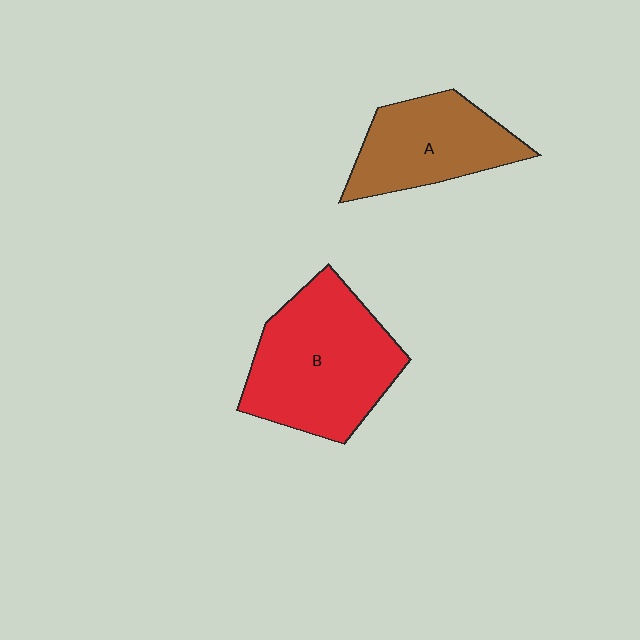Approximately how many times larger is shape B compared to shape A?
Approximately 1.4 times.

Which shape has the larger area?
Shape B (red).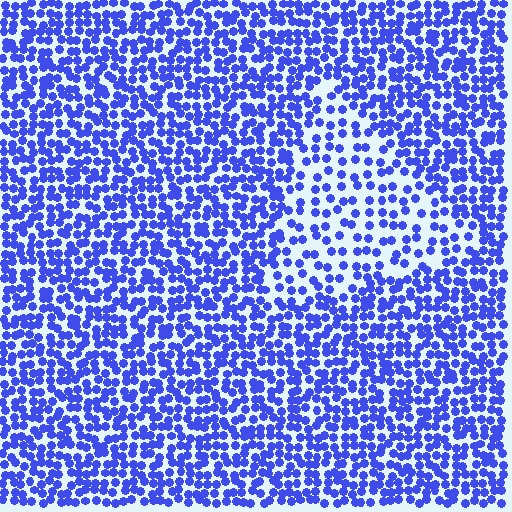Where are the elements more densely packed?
The elements are more densely packed outside the triangle boundary.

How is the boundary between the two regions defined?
The boundary is defined by a change in element density (approximately 2.0x ratio). All elements are the same color, size, and shape.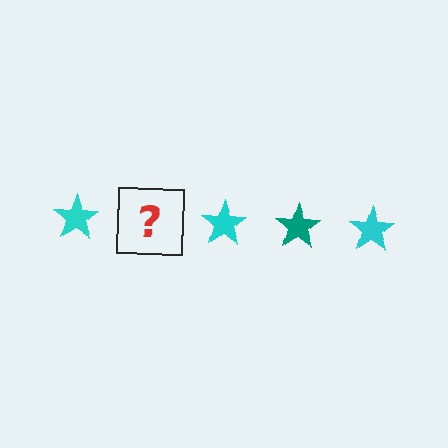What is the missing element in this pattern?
The missing element is a teal star.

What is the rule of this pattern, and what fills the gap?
The rule is that the pattern cycles through cyan, teal stars. The gap should be filled with a teal star.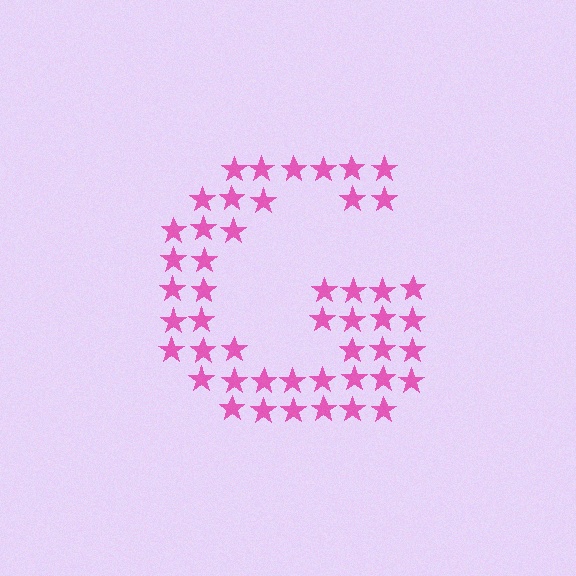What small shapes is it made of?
It is made of small stars.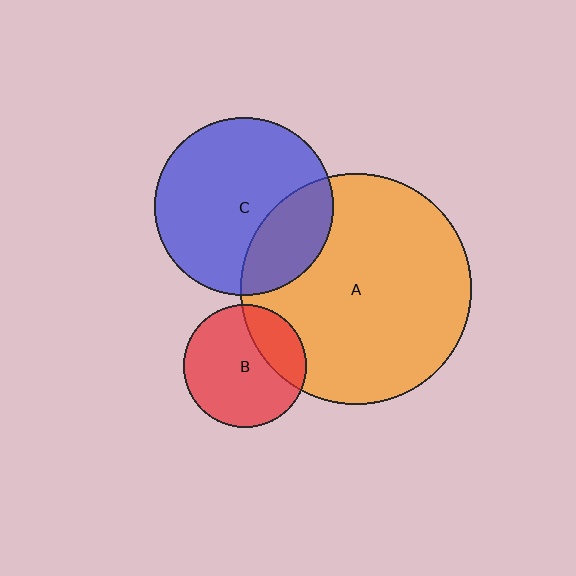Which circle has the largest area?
Circle A (orange).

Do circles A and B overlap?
Yes.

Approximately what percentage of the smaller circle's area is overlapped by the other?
Approximately 25%.